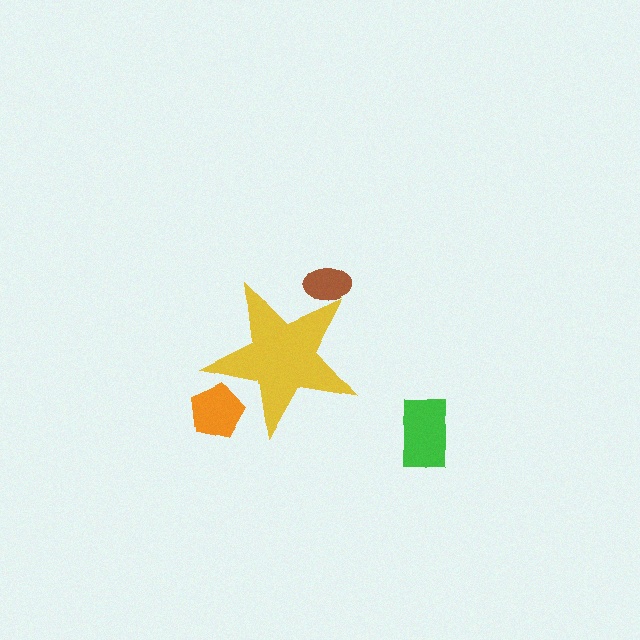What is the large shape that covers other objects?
A yellow star.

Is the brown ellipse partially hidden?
Yes, the brown ellipse is partially hidden behind the yellow star.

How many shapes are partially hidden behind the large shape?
2 shapes are partially hidden.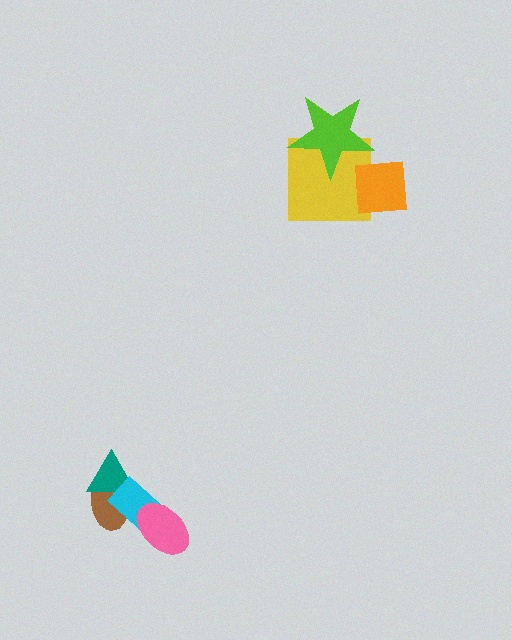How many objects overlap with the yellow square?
2 objects overlap with the yellow square.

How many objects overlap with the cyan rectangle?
3 objects overlap with the cyan rectangle.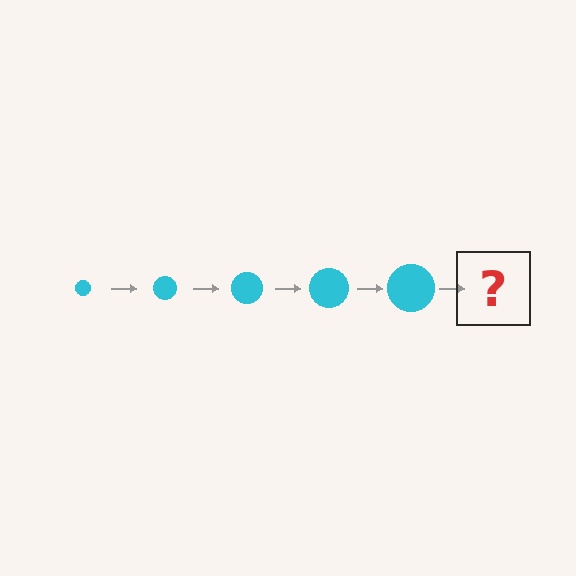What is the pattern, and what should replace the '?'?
The pattern is that the circle gets progressively larger each step. The '?' should be a cyan circle, larger than the previous one.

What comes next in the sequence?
The next element should be a cyan circle, larger than the previous one.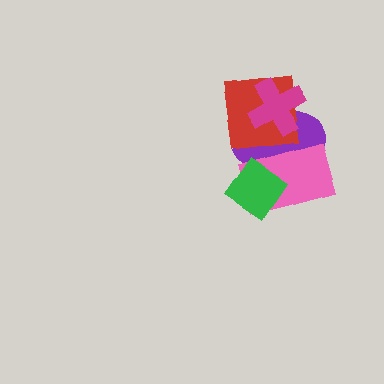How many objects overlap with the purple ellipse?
4 objects overlap with the purple ellipse.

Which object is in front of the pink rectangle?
The green diamond is in front of the pink rectangle.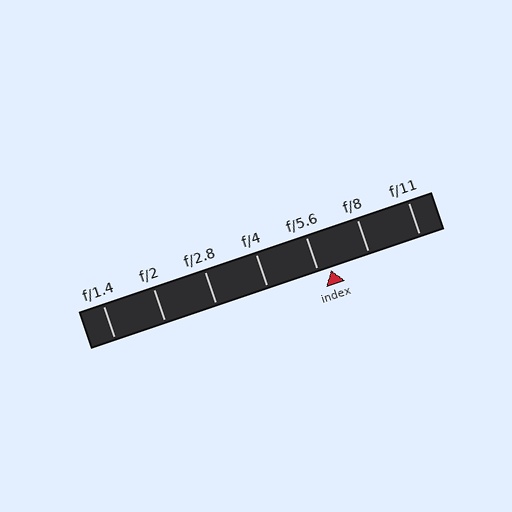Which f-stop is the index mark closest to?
The index mark is closest to f/5.6.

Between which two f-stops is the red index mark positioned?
The index mark is between f/5.6 and f/8.